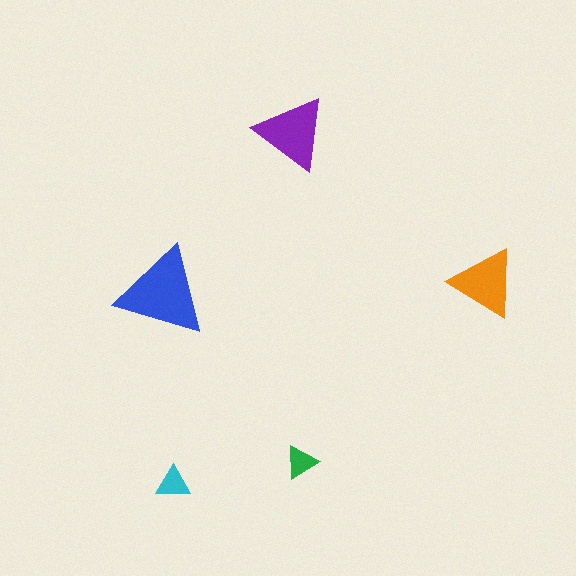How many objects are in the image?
There are 5 objects in the image.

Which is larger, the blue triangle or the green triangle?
The blue one.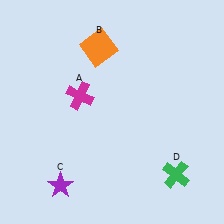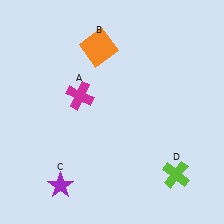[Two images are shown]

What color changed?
The cross (D) changed from green in Image 1 to lime in Image 2.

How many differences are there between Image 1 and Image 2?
There is 1 difference between the two images.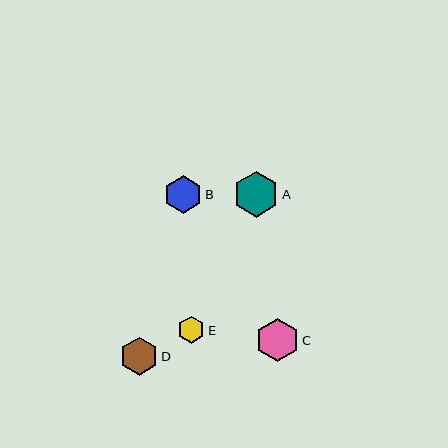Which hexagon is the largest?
Hexagon A is the largest with a size of approximately 46 pixels.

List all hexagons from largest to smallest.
From largest to smallest: A, C, D, B, E.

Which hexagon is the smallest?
Hexagon E is the smallest with a size of approximately 27 pixels.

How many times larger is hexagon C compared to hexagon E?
Hexagon C is approximately 1.6 times the size of hexagon E.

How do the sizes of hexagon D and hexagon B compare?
Hexagon D and hexagon B are approximately the same size.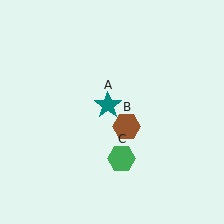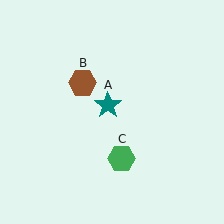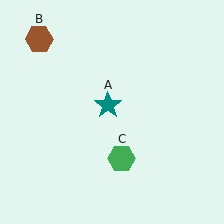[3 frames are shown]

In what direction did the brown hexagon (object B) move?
The brown hexagon (object B) moved up and to the left.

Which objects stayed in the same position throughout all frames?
Teal star (object A) and green hexagon (object C) remained stationary.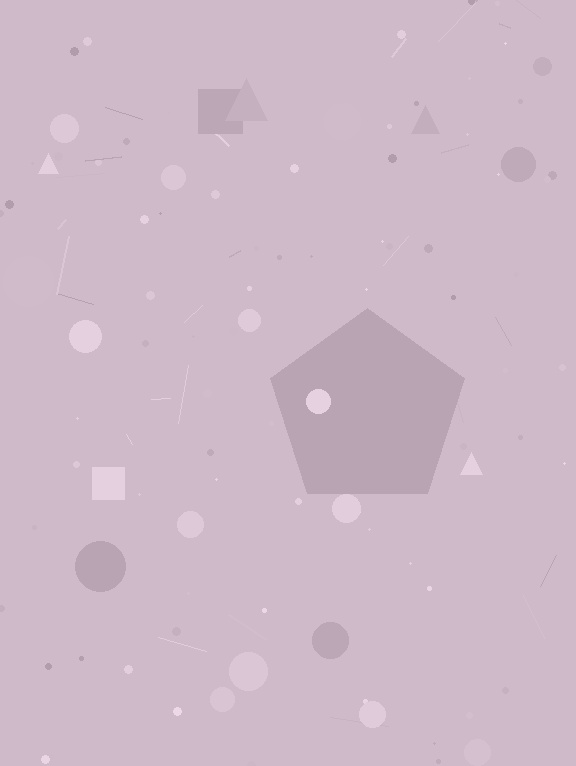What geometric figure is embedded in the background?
A pentagon is embedded in the background.